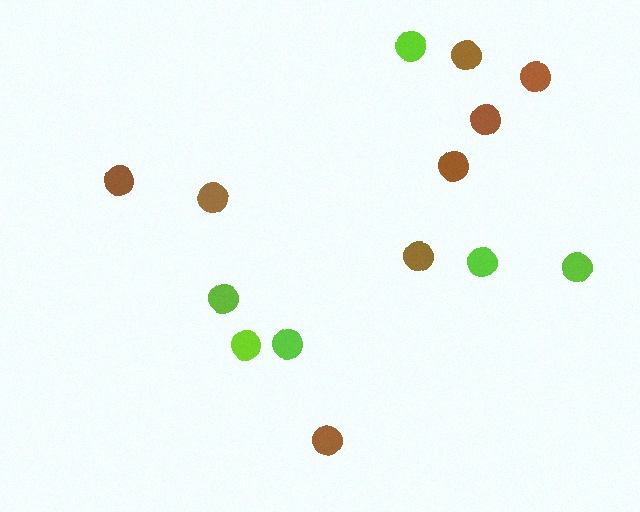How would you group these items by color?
There are 2 groups: one group of brown circles (8) and one group of lime circles (6).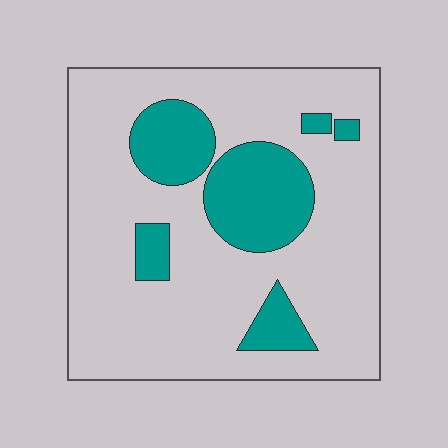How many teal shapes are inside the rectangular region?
6.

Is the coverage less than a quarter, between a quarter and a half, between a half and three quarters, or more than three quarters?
Less than a quarter.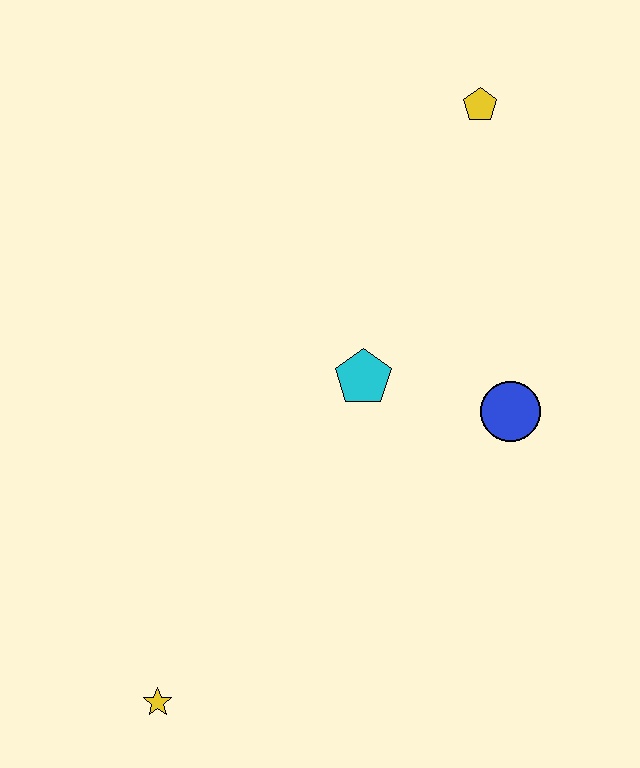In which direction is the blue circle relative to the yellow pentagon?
The blue circle is below the yellow pentagon.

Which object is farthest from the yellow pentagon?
The yellow star is farthest from the yellow pentagon.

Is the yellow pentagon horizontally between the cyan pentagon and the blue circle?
Yes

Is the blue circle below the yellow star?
No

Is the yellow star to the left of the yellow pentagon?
Yes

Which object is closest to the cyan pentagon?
The blue circle is closest to the cyan pentagon.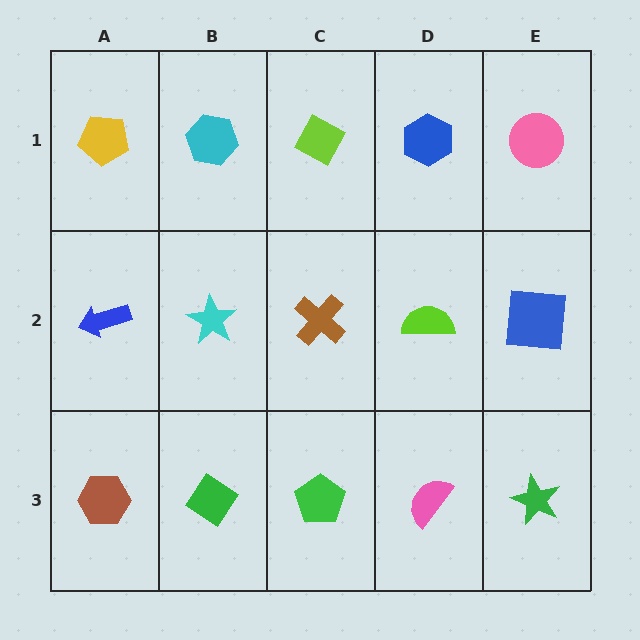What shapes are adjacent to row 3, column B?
A cyan star (row 2, column B), a brown hexagon (row 3, column A), a green pentagon (row 3, column C).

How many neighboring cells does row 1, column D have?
3.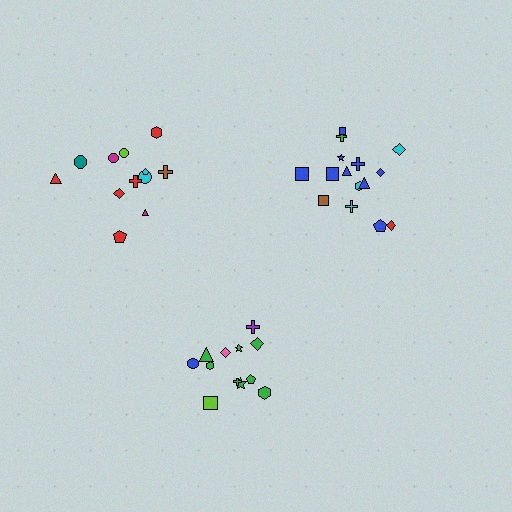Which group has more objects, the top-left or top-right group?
The top-right group.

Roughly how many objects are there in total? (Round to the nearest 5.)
Roughly 40 objects in total.